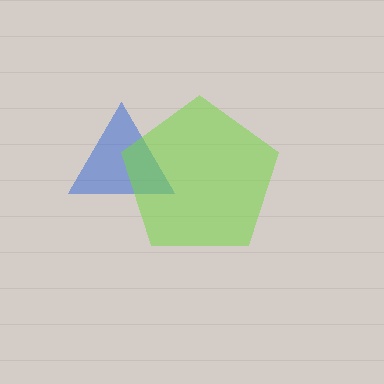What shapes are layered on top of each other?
The layered shapes are: a blue triangle, a lime pentagon.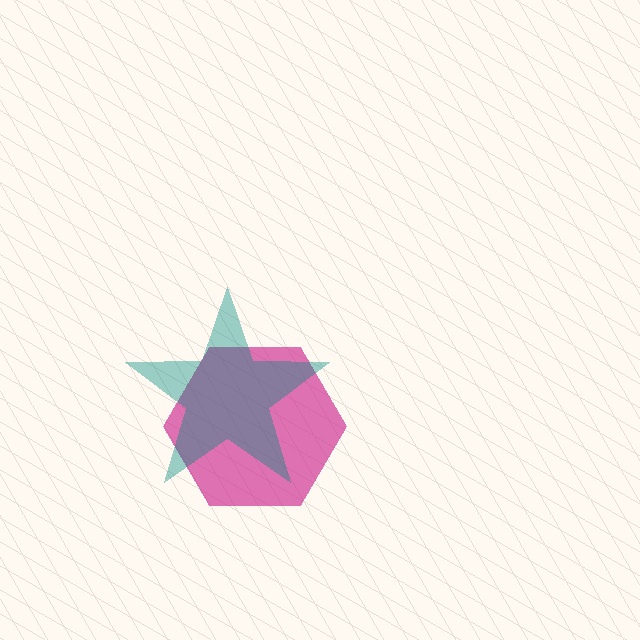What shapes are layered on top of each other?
The layered shapes are: a magenta hexagon, a teal star.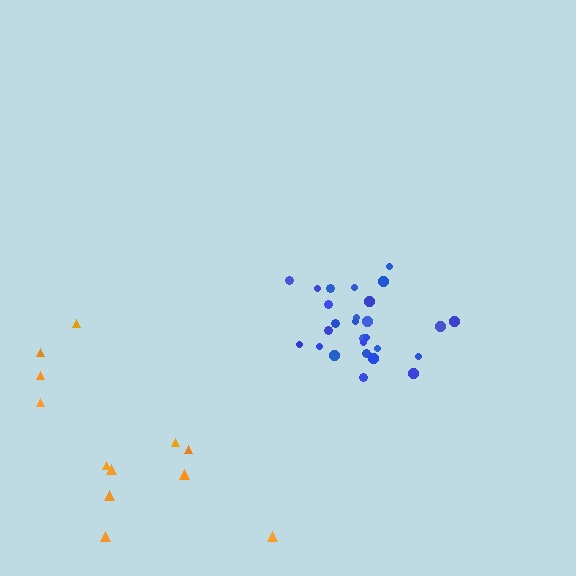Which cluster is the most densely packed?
Blue.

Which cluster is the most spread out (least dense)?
Orange.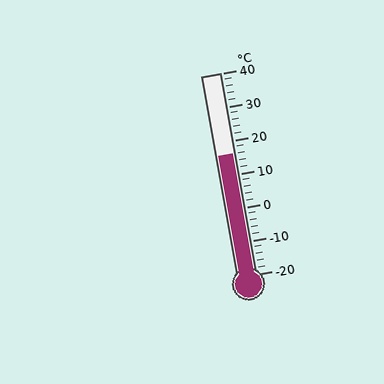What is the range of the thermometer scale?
The thermometer scale ranges from -20°C to 40°C.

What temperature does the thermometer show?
The thermometer shows approximately 16°C.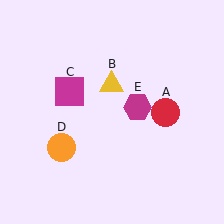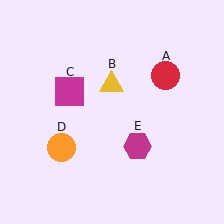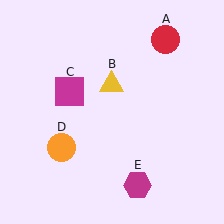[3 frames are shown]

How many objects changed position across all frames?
2 objects changed position: red circle (object A), magenta hexagon (object E).